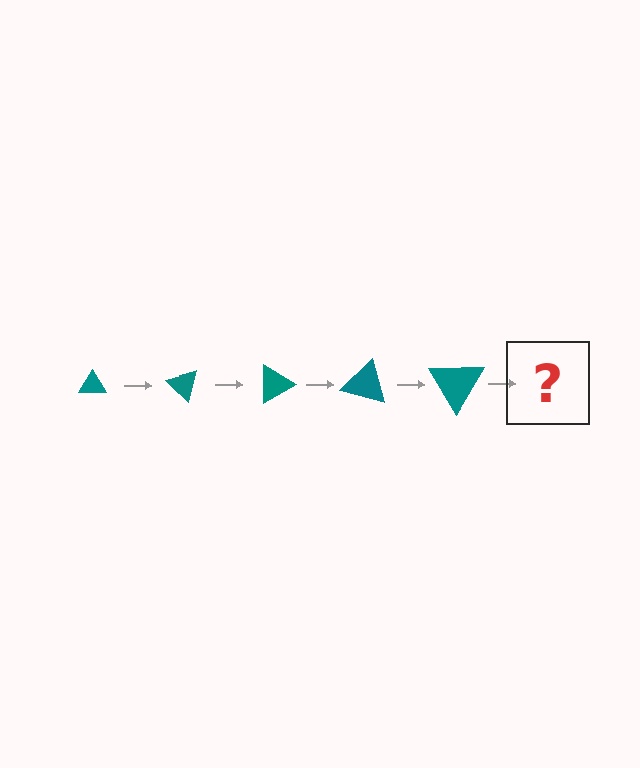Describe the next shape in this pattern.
It should be a triangle, larger than the previous one and rotated 225 degrees from the start.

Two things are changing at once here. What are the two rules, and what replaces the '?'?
The two rules are that the triangle grows larger each step and it rotates 45 degrees each step. The '?' should be a triangle, larger than the previous one and rotated 225 degrees from the start.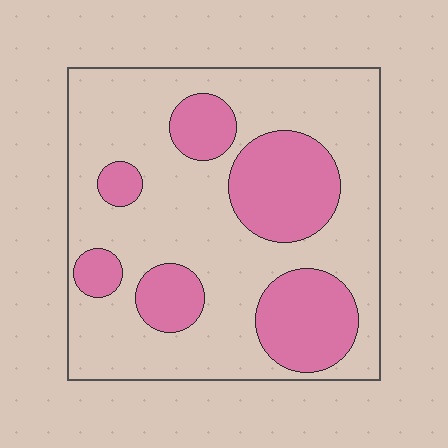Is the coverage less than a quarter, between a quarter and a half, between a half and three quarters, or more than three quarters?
Between a quarter and a half.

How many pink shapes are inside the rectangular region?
6.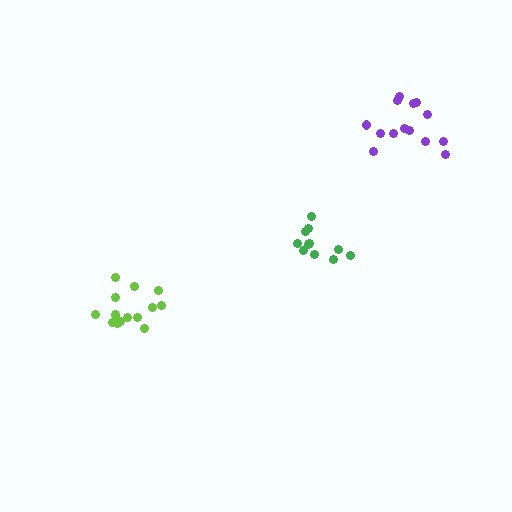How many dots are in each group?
Group 1: 11 dots, Group 2: 14 dots, Group 3: 15 dots (40 total).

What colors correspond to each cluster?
The clusters are colored: green, purple, lime.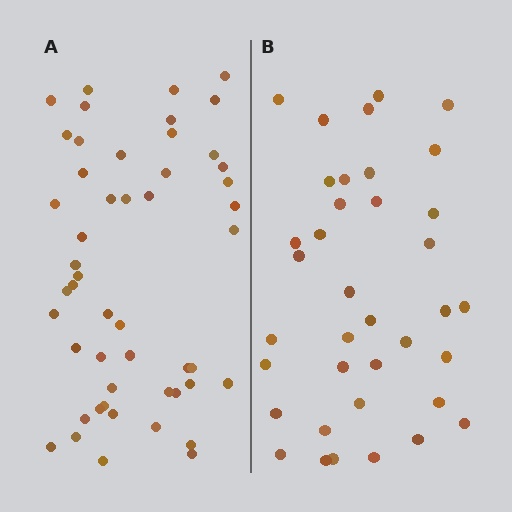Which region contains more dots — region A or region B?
Region A (the left region) has more dots.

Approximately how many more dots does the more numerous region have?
Region A has approximately 15 more dots than region B.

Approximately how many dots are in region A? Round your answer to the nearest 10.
About 50 dots.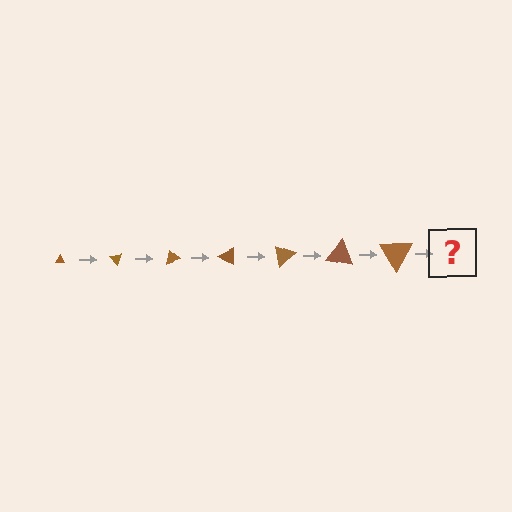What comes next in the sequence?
The next element should be a triangle, larger than the previous one and rotated 350 degrees from the start.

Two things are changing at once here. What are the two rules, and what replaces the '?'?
The two rules are that the triangle grows larger each step and it rotates 50 degrees each step. The '?' should be a triangle, larger than the previous one and rotated 350 degrees from the start.